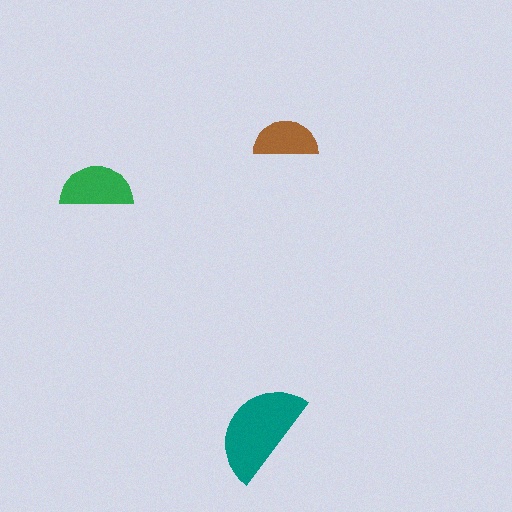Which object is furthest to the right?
The brown semicircle is rightmost.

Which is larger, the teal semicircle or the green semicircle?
The teal one.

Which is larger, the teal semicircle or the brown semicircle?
The teal one.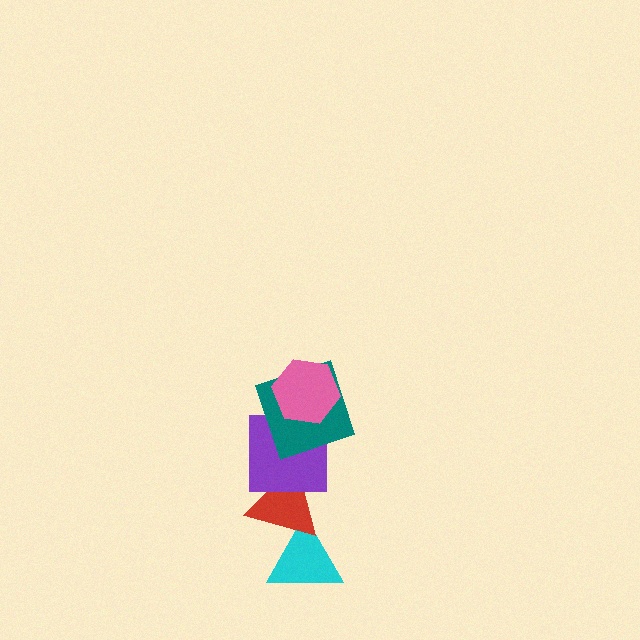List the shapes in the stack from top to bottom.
From top to bottom: the pink hexagon, the teal square, the purple square, the red triangle, the cyan triangle.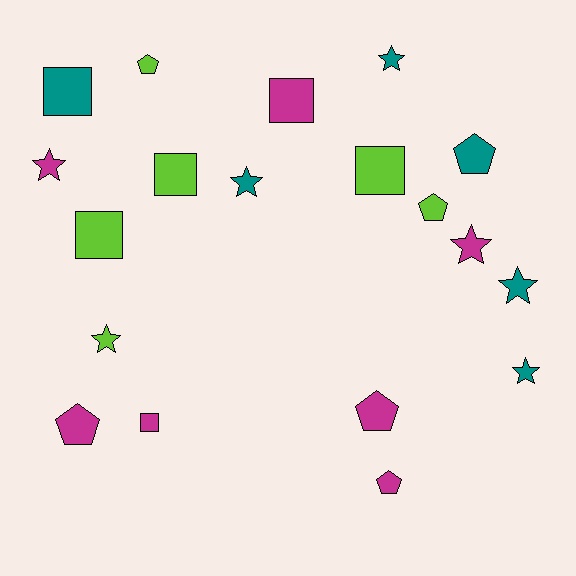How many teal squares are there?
There is 1 teal square.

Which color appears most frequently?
Magenta, with 7 objects.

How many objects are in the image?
There are 19 objects.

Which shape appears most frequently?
Star, with 7 objects.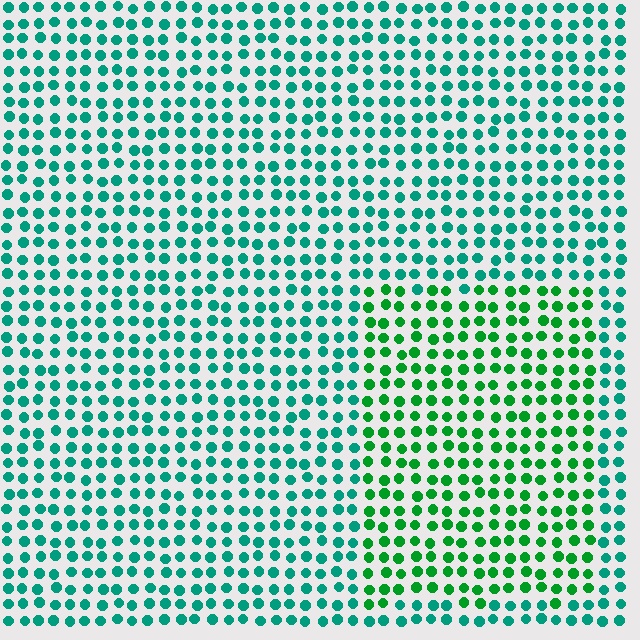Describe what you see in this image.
The image is filled with small teal elements in a uniform arrangement. A rectangle-shaped region is visible where the elements are tinted to a slightly different hue, forming a subtle color boundary.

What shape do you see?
I see a rectangle.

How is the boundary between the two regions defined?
The boundary is defined purely by a slight shift in hue (about 35 degrees). Spacing, size, and orientation are identical on both sides.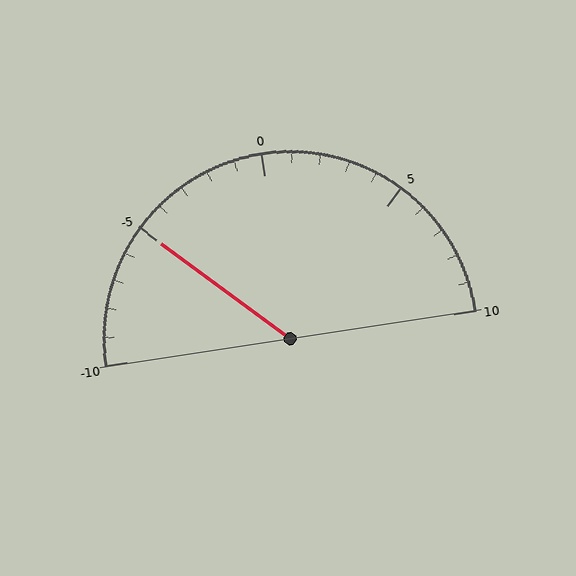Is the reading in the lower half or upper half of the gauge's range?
The reading is in the lower half of the range (-10 to 10).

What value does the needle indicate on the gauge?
The needle indicates approximately -5.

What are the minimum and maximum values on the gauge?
The gauge ranges from -10 to 10.